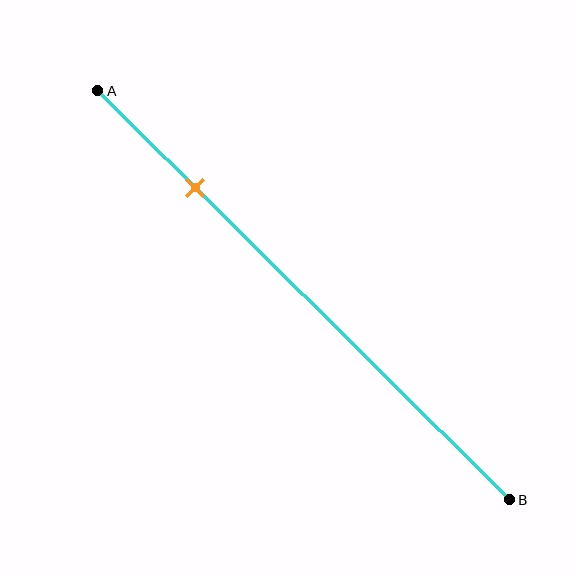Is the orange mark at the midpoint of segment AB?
No, the mark is at about 25% from A, not at the 50% midpoint.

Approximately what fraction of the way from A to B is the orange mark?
The orange mark is approximately 25% of the way from A to B.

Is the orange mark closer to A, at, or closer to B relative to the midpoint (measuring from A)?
The orange mark is closer to point A than the midpoint of segment AB.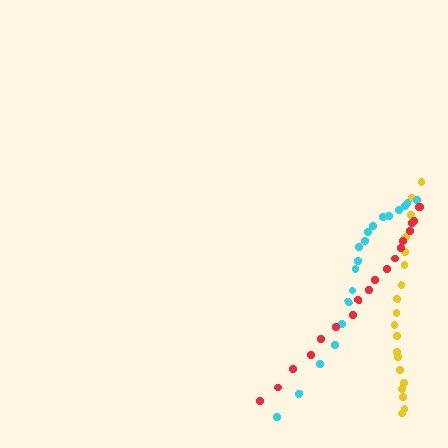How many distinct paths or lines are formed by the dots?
There are 3 distinct paths.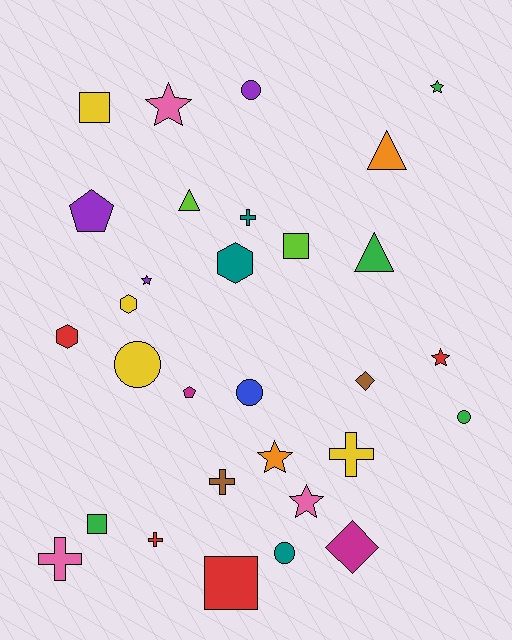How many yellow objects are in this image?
There are 4 yellow objects.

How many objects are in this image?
There are 30 objects.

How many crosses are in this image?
There are 5 crosses.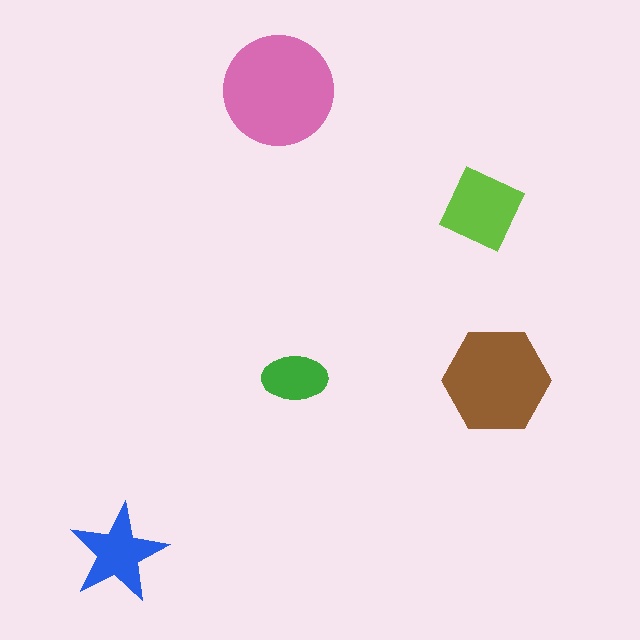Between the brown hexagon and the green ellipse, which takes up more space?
The brown hexagon.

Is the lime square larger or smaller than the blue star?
Larger.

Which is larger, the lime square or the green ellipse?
The lime square.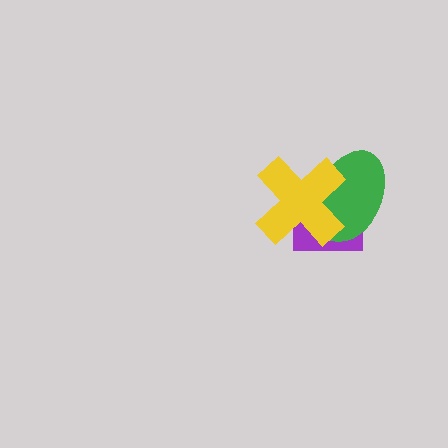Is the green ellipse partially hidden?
Yes, it is partially covered by another shape.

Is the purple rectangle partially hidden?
Yes, it is partially covered by another shape.